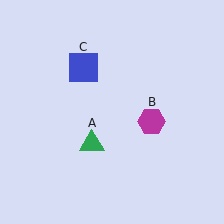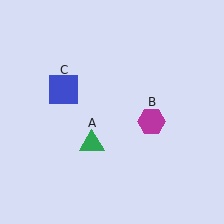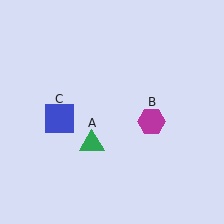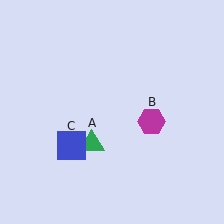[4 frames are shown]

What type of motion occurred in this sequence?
The blue square (object C) rotated counterclockwise around the center of the scene.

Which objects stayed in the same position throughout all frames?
Green triangle (object A) and magenta hexagon (object B) remained stationary.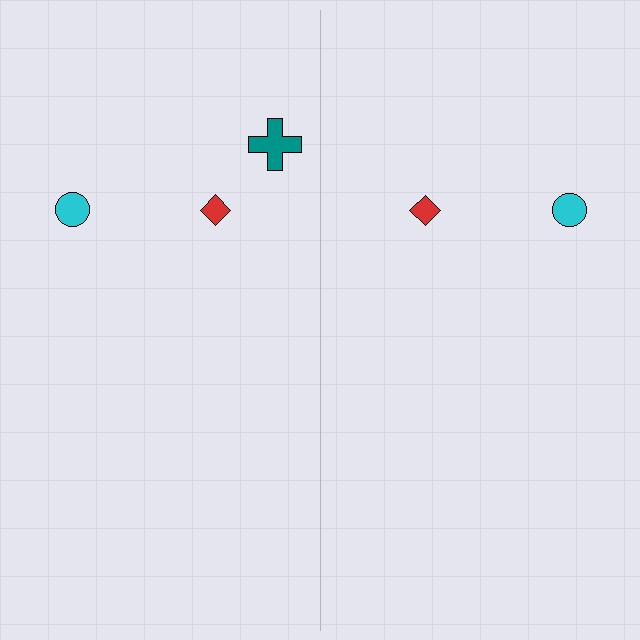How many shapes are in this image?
There are 5 shapes in this image.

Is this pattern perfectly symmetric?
No, the pattern is not perfectly symmetric. A teal cross is missing from the right side.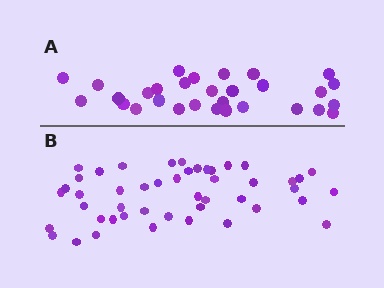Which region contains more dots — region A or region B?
Region B (the bottom region) has more dots.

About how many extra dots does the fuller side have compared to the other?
Region B has approximately 15 more dots than region A.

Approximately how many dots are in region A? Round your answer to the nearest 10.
About 30 dots.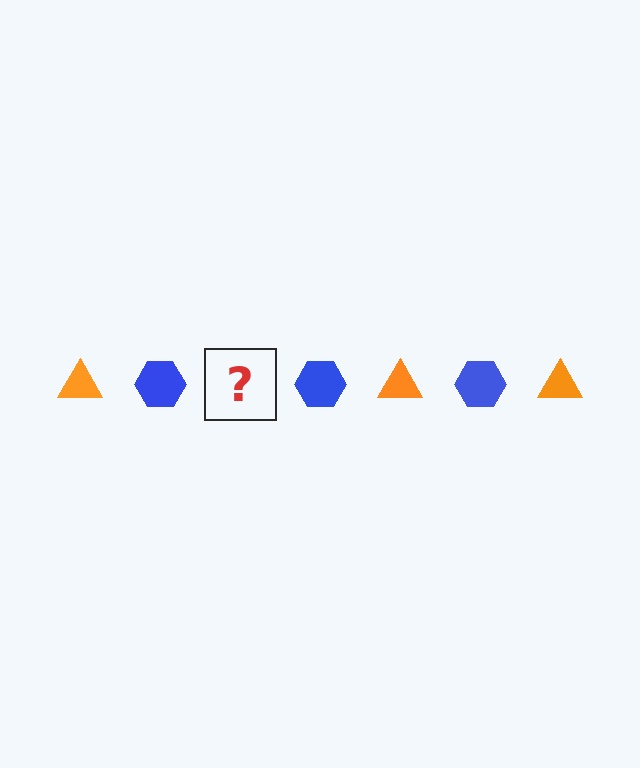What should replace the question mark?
The question mark should be replaced with an orange triangle.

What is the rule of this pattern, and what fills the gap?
The rule is that the pattern alternates between orange triangle and blue hexagon. The gap should be filled with an orange triangle.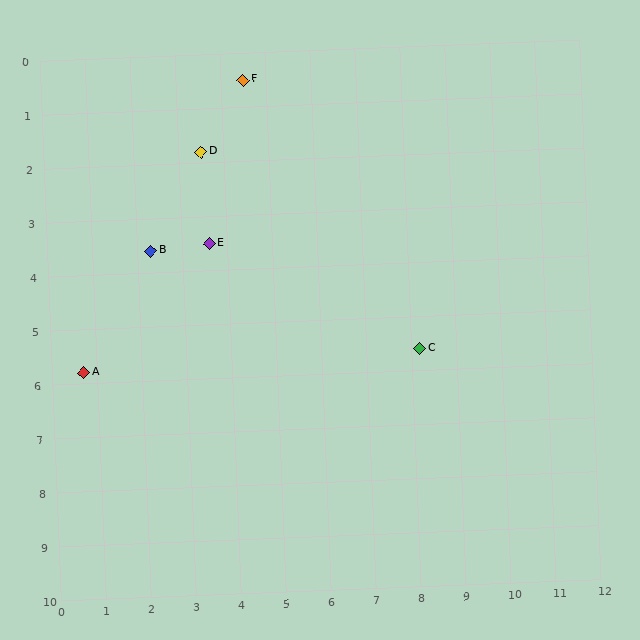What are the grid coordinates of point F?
Point F is at approximately (4.5, 0.5).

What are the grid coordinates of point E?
Point E is at approximately (3.6, 3.5).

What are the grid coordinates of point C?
Point C is at approximately (8.2, 5.6).